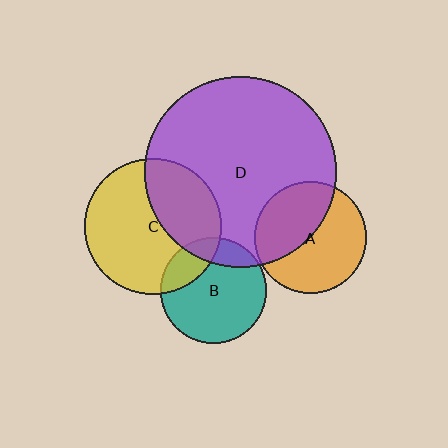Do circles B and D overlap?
Yes.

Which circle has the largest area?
Circle D (purple).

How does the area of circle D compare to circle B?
Approximately 3.3 times.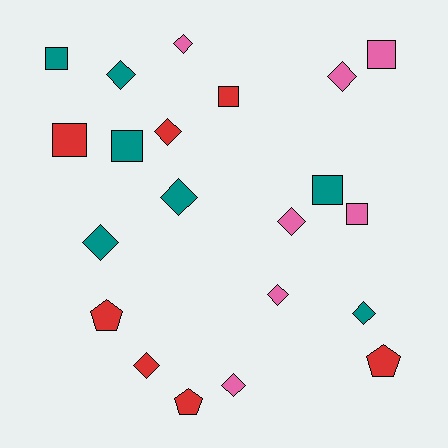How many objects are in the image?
There are 21 objects.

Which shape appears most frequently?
Diamond, with 11 objects.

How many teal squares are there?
There are 3 teal squares.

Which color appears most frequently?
Red, with 7 objects.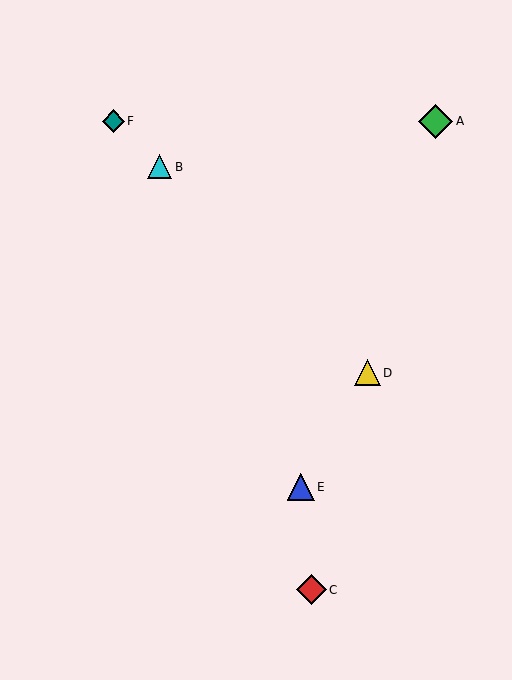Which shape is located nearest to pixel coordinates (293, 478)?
The blue triangle (labeled E) at (301, 487) is nearest to that location.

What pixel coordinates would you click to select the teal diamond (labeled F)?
Click at (113, 121) to select the teal diamond F.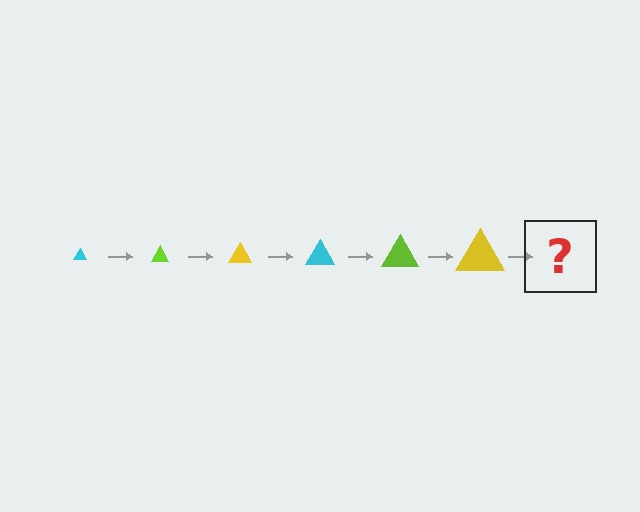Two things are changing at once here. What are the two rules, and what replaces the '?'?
The two rules are that the triangle grows larger each step and the color cycles through cyan, lime, and yellow. The '?' should be a cyan triangle, larger than the previous one.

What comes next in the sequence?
The next element should be a cyan triangle, larger than the previous one.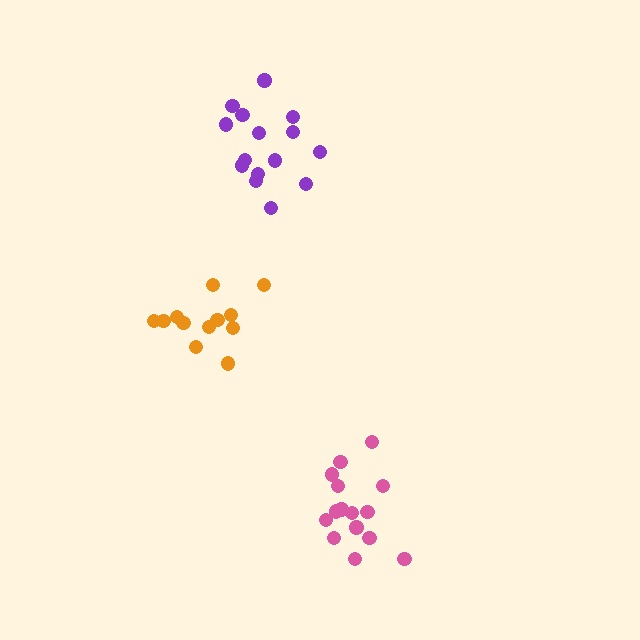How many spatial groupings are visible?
There are 3 spatial groupings.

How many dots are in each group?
Group 1: 15 dots, Group 2: 15 dots, Group 3: 12 dots (42 total).